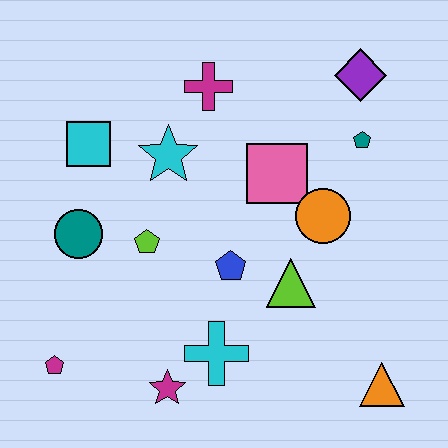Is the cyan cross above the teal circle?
No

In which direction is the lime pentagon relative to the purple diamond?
The lime pentagon is to the left of the purple diamond.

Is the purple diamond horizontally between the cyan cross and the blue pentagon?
No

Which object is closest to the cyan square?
The cyan star is closest to the cyan square.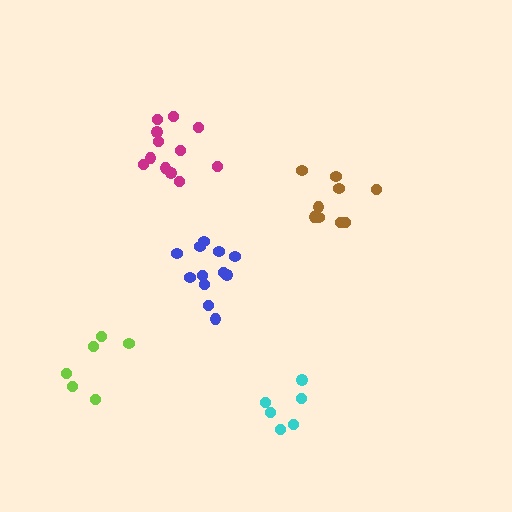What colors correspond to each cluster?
The clusters are colored: blue, lime, magenta, brown, cyan.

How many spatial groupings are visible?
There are 5 spatial groupings.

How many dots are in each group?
Group 1: 12 dots, Group 2: 6 dots, Group 3: 12 dots, Group 4: 9 dots, Group 5: 6 dots (45 total).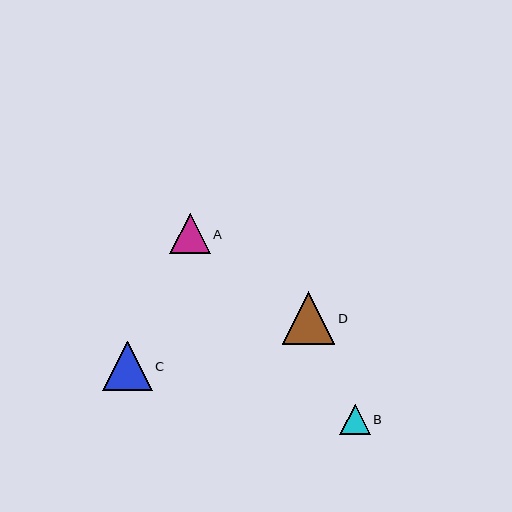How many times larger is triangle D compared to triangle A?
Triangle D is approximately 1.3 times the size of triangle A.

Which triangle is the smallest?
Triangle B is the smallest with a size of approximately 31 pixels.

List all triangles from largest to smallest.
From largest to smallest: D, C, A, B.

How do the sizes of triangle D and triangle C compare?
Triangle D and triangle C are approximately the same size.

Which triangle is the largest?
Triangle D is the largest with a size of approximately 53 pixels.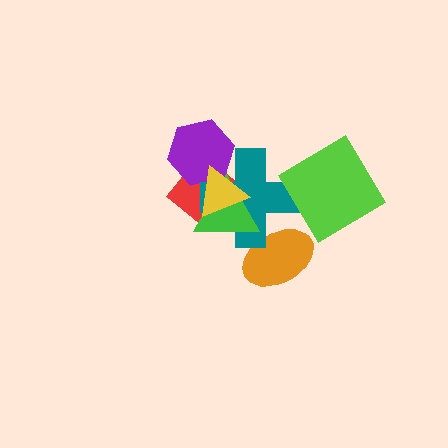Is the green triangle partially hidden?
Yes, it is partially covered by another shape.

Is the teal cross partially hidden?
Yes, it is partially covered by another shape.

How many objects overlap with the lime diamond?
0 objects overlap with the lime diamond.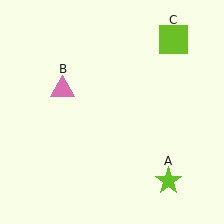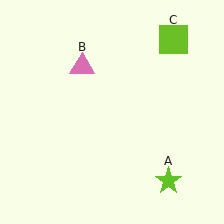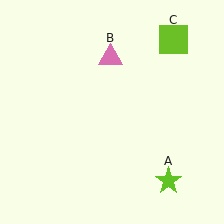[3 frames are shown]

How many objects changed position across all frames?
1 object changed position: pink triangle (object B).